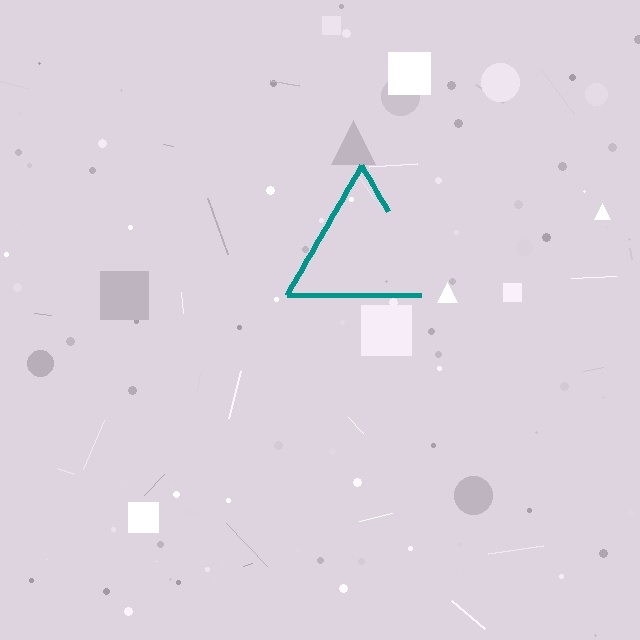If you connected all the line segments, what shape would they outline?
They would outline a triangle.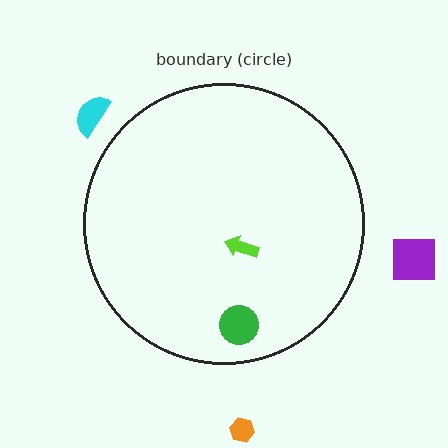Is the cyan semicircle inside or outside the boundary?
Outside.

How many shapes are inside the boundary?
2 inside, 3 outside.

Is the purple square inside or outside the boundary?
Outside.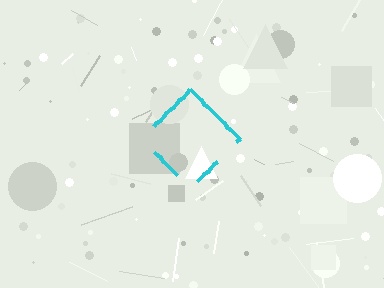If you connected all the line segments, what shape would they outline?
They would outline a diamond.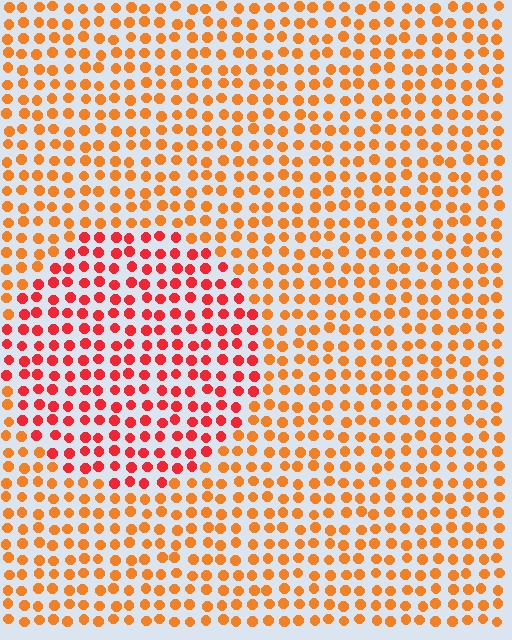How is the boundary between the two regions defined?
The boundary is defined purely by a slight shift in hue (about 32 degrees). Spacing, size, and orientation are identical on both sides.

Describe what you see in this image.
The image is filled with small orange elements in a uniform arrangement. A circle-shaped region is visible where the elements are tinted to a slightly different hue, forming a subtle color boundary.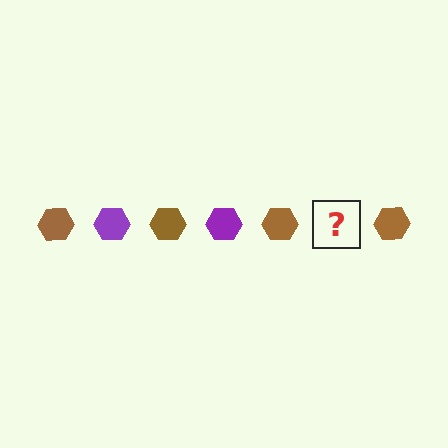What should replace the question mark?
The question mark should be replaced with a purple hexagon.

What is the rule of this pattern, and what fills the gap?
The rule is that the pattern cycles through brown, purple hexagons. The gap should be filled with a purple hexagon.